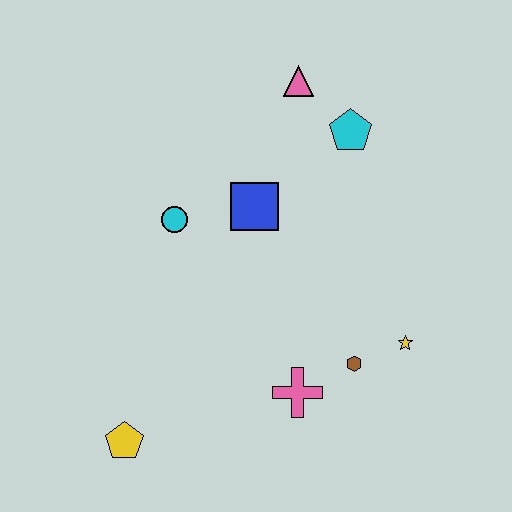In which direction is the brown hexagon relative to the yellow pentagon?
The brown hexagon is to the right of the yellow pentagon.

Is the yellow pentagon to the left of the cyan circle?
Yes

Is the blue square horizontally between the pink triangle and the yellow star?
No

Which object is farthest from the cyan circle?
The yellow star is farthest from the cyan circle.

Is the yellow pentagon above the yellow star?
No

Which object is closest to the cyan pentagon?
The pink triangle is closest to the cyan pentagon.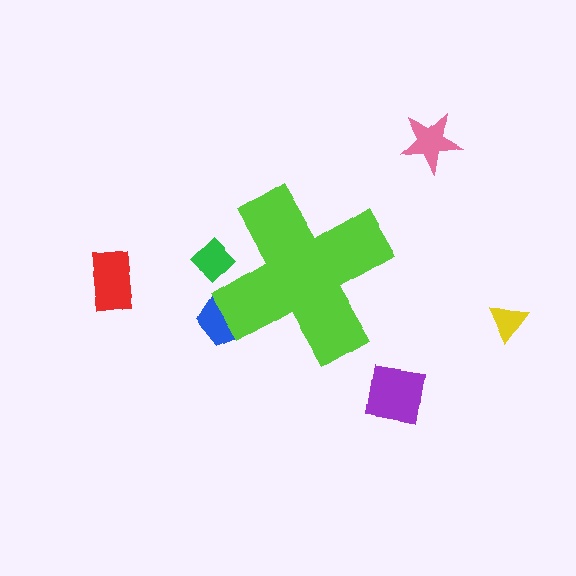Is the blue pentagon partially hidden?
Yes, the blue pentagon is partially hidden behind the lime cross.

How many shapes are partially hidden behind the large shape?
2 shapes are partially hidden.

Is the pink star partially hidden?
No, the pink star is fully visible.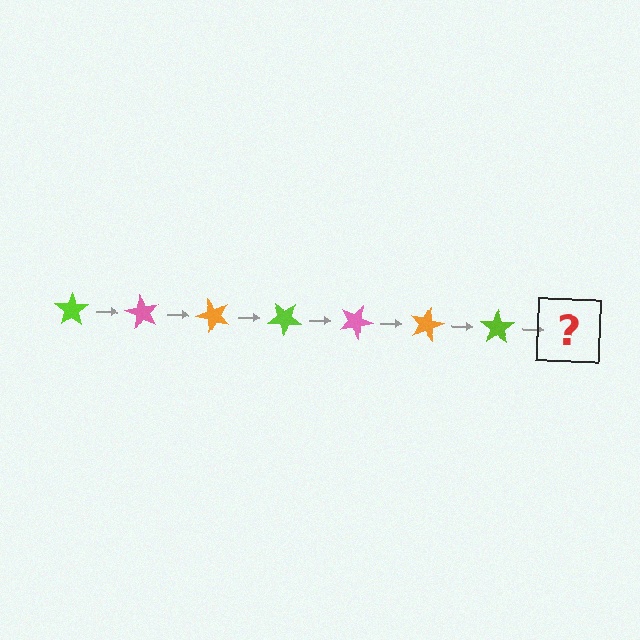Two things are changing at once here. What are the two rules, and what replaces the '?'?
The two rules are that it rotates 60 degrees each step and the color cycles through lime, pink, and orange. The '?' should be a pink star, rotated 420 degrees from the start.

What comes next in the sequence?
The next element should be a pink star, rotated 420 degrees from the start.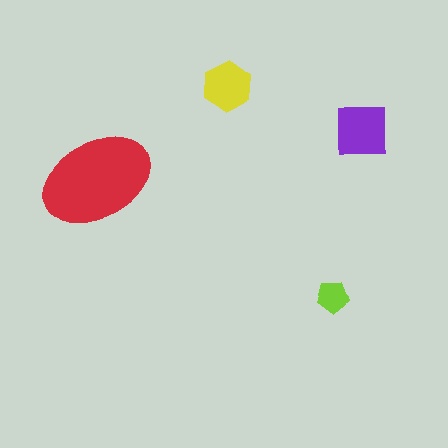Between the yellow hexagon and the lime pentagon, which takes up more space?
The yellow hexagon.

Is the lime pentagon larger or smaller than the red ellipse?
Smaller.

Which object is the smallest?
The lime pentagon.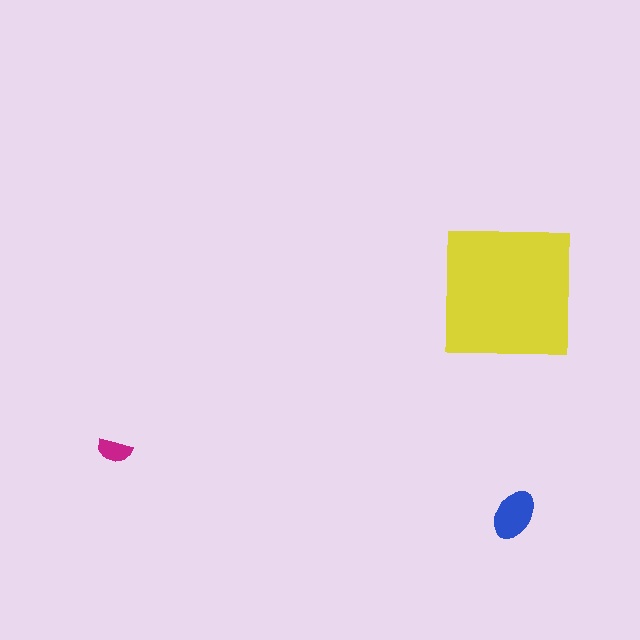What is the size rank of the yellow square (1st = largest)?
1st.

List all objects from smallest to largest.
The magenta semicircle, the blue ellipse, the yellow square.